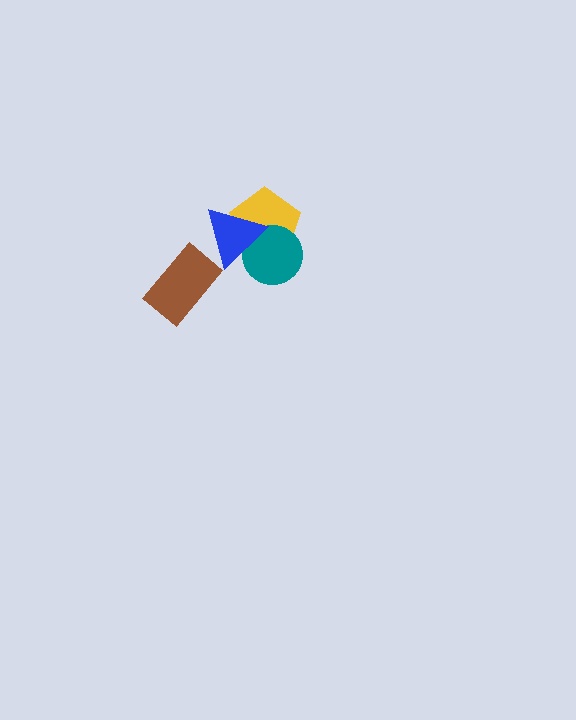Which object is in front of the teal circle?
The blue triangle is in front of the teal circle.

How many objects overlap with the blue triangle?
2 objects overlap with the blue triangle.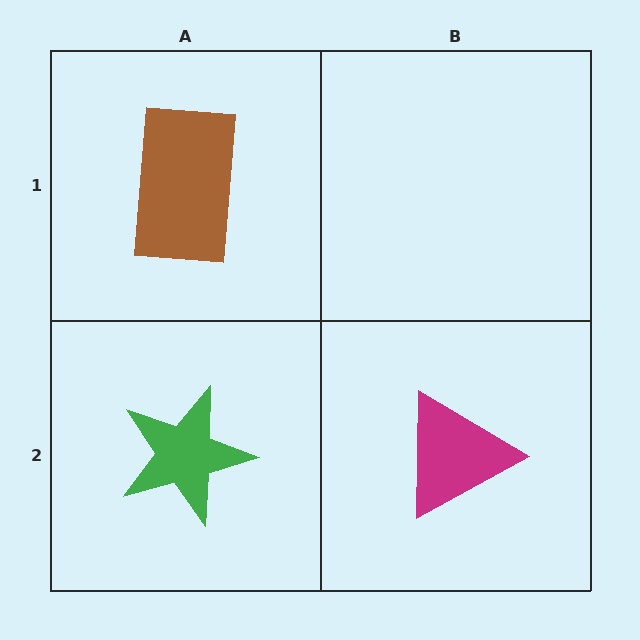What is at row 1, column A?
A brown rectangle.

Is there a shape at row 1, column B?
No, that cell is empty.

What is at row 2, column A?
A green star.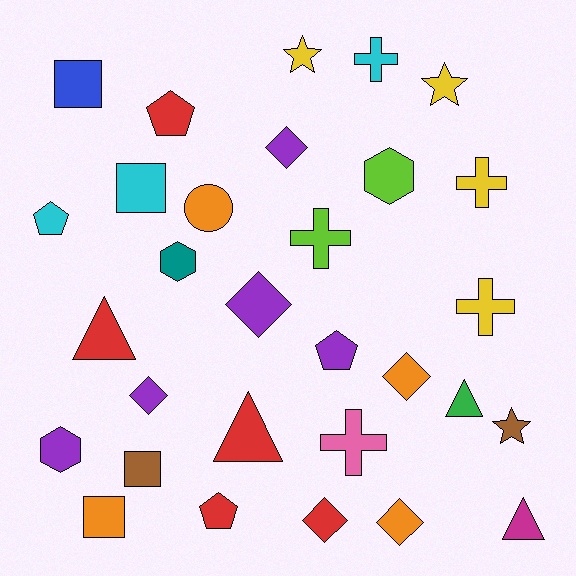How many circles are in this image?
There is 1 circle.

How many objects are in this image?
There are 30 objects.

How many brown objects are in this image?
There are 2 brown objects.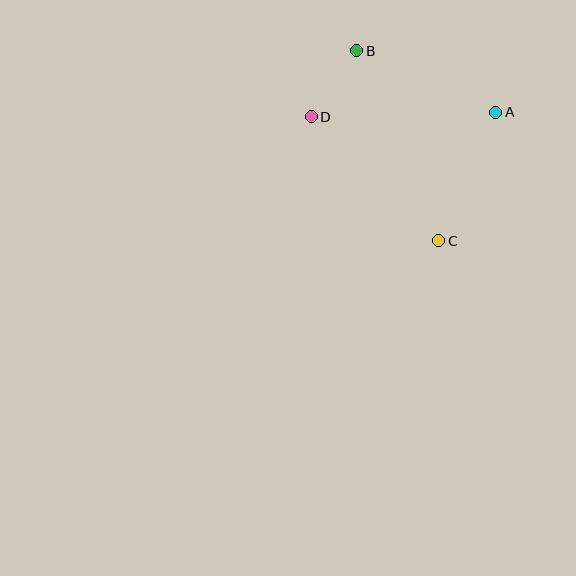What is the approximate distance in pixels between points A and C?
The distance between A and C is approximately 140 pixels.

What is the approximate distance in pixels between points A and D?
The distance between A and D is approximately 184 pixels.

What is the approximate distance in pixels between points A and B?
The distance between A and B is approximately 152 pixels.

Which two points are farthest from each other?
Points B and C are farthest from each other.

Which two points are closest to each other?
Points B and D are closest to each other.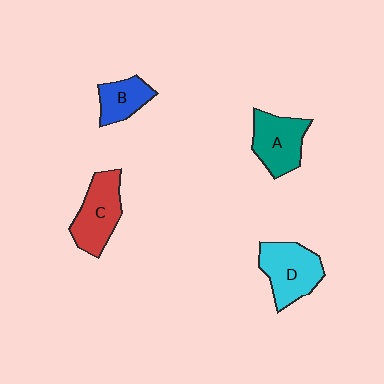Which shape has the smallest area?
Shape B (blue).